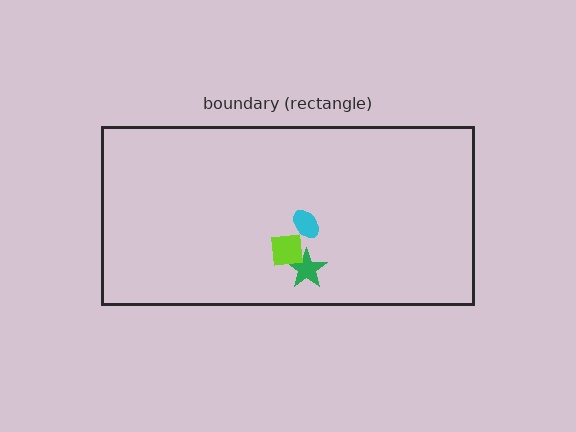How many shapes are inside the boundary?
3 inside, 0 outside.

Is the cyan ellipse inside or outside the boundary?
Inside.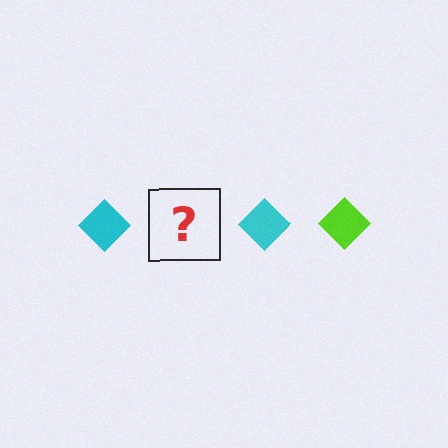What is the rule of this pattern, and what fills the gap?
The rule is that the pattern cycles through cyan, lime diamonds. The gap should be filled with a lime diamond.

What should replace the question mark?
The question mark should be replaced with a lime diamond.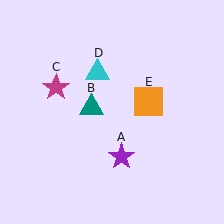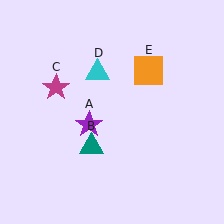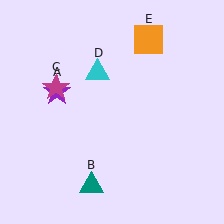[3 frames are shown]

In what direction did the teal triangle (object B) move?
The teal triangle (object B) moved down.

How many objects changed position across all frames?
3 objects changed position: purple star (object A), teal triangle (object B), orange square (object E).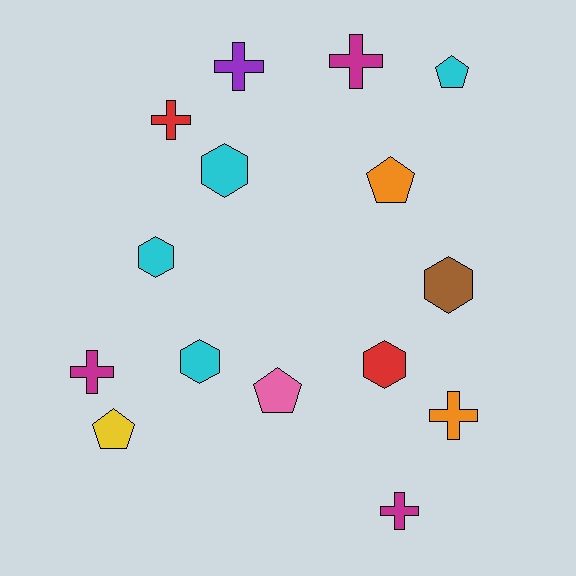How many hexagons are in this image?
There are 5 hexagons.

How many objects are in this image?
There are 15 objects.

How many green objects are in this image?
There are no green objects.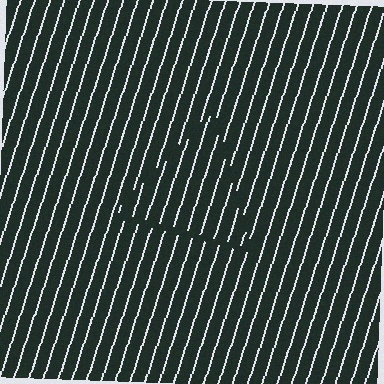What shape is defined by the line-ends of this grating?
An illusory triangle. The interior of the shape contains the same grating, shifted by half a period — the contour is defined by the phase discontinuity where line-ends from the inner and outer gratings abut.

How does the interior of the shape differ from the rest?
The interior of the shape contains the same grating, shifted by half a period — the contour is defined by the phase discontinuity where line-ends from the inner and outer gratings abut.